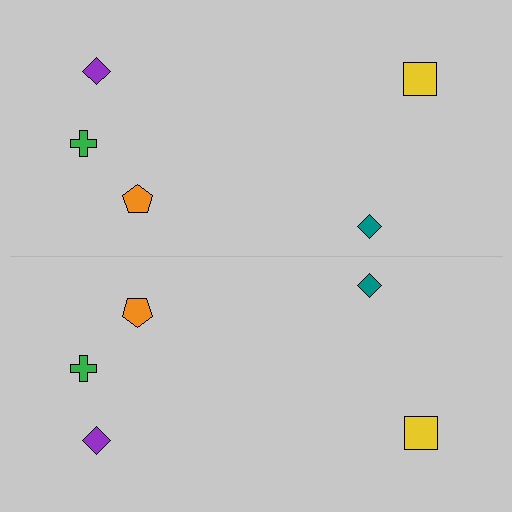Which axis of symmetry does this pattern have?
The pattern has a horizontal axis of symmetry running through the center of the image.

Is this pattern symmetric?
Yes, this pattern has bilateral (reflection) symmetry.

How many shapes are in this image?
There are 10 shapes in this image.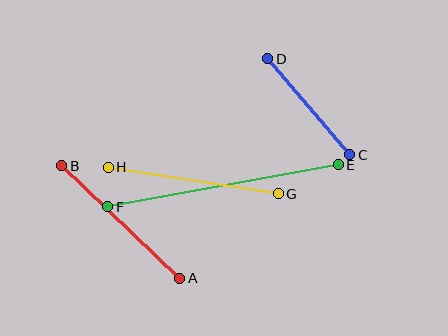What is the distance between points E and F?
The distance is approximately 234 pixels.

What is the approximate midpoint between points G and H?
The midpoint is at approximately (193, 181) pixels.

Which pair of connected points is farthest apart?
Points E and F are farthest apart.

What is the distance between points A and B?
The distance is approximately 163 pixels.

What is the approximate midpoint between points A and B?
The midpoint is at approximately (121, 222) pixels.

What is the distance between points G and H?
The distance is approximately 172 pixels.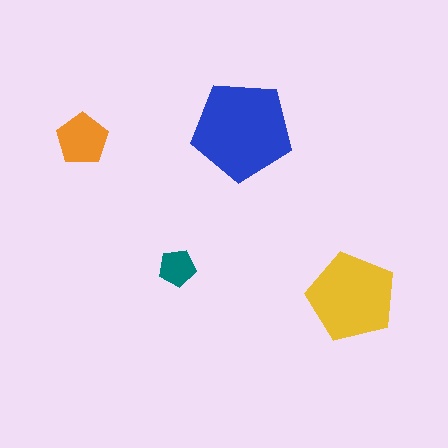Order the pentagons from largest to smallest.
the blue one, the yellow one, the orange one, the teal one.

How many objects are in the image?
There are 4 objects in the image.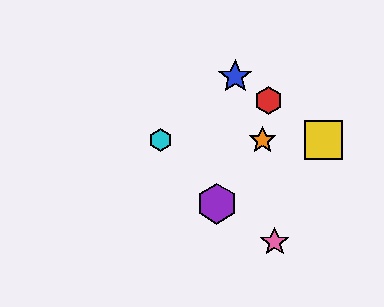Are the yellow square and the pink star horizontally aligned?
No, the yellow square is at y≈140 and the pink star is at y≈242.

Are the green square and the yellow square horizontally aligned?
Yes, both are at y≈140.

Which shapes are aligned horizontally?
The green square, the yellow square, the orange star, the cyan hexagon are aligned horizontally.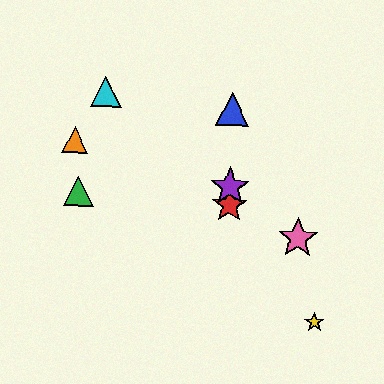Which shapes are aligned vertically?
The red star, the blue triangle, the purple star are aligned vertically.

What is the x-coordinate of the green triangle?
The green triangle is at x≈78.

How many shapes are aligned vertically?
3 shapes (the red star, the blue triangle, the purple star) are aligned vertically.